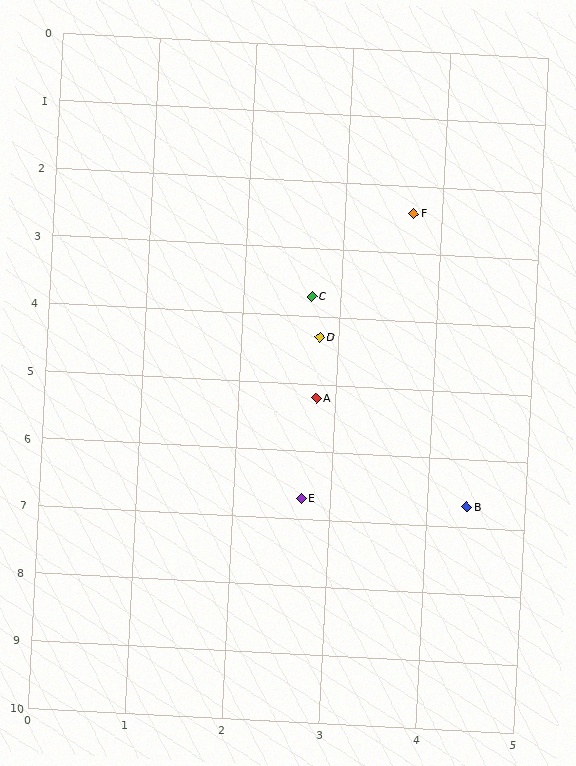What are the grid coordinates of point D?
Point D is at approximately (2.8, 4.3).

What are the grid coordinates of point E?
Point E is at approximately (2.7, 6.7).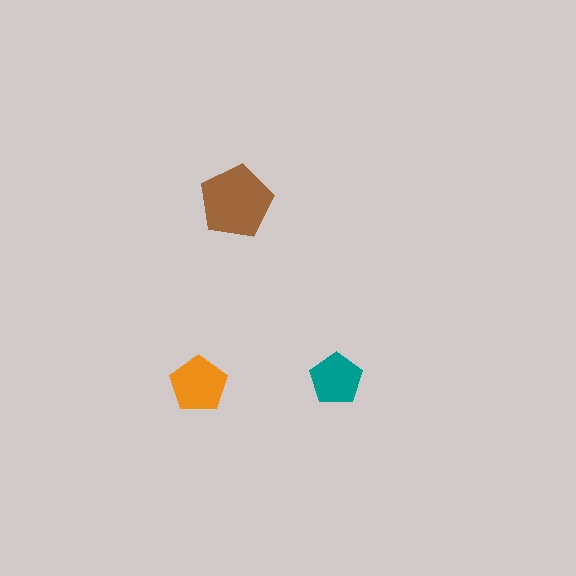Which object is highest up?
The brown pentagon is topmost.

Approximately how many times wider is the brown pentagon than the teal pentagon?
About 1.5 times wider.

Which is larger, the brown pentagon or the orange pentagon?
The brown one.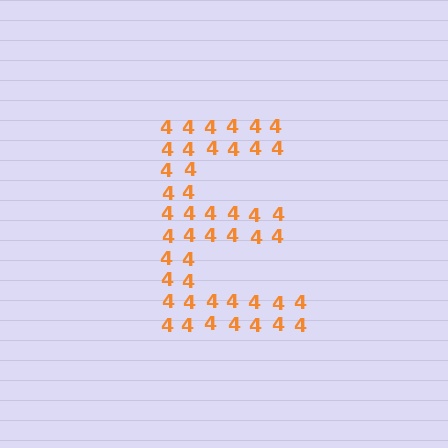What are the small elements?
The small elements are digit 4's.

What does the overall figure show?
The overall figure shows the letter E.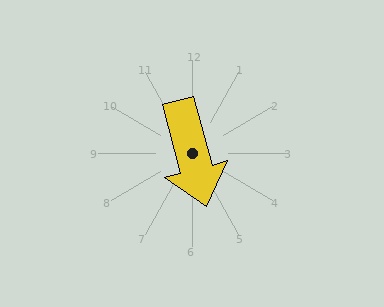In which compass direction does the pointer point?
South.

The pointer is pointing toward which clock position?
Roughly 6 o'clock.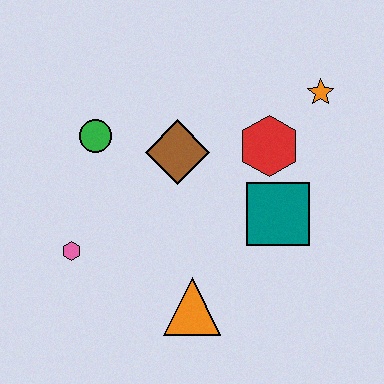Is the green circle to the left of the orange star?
Yes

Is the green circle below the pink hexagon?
No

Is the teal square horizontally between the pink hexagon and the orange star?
Yes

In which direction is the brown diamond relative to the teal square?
The brown diamond is to the left of the teal square.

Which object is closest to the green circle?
The brown diamond is closest to the green circle.